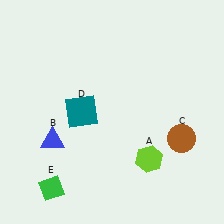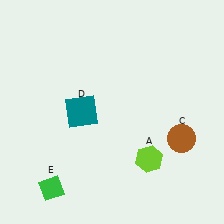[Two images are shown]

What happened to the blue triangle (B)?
The blue triangle (B) was removed in Image 2. It was in the bottom-left area of Image 1.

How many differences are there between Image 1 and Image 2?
There is 1 difference between the two images.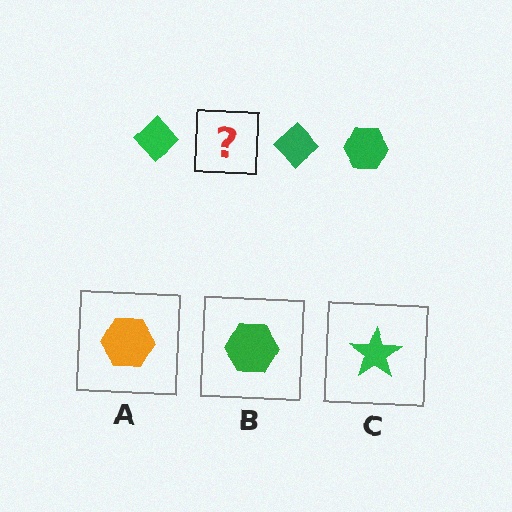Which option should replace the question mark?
Option B.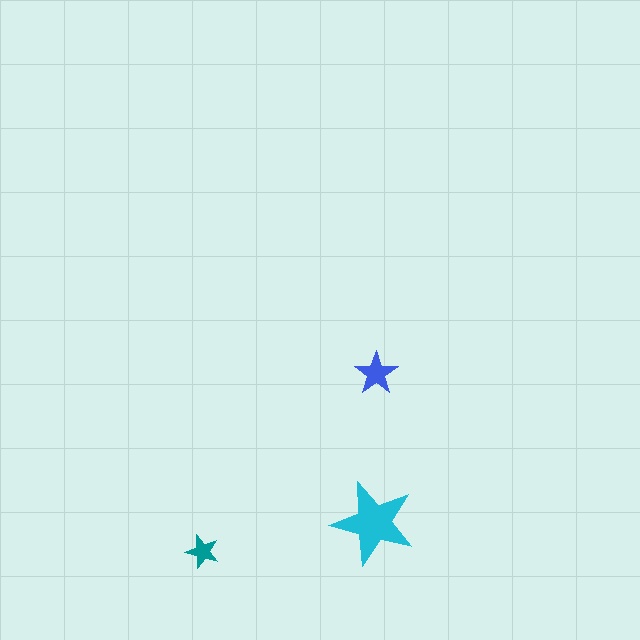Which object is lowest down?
The teal star is bottommost.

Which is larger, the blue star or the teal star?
The blue one.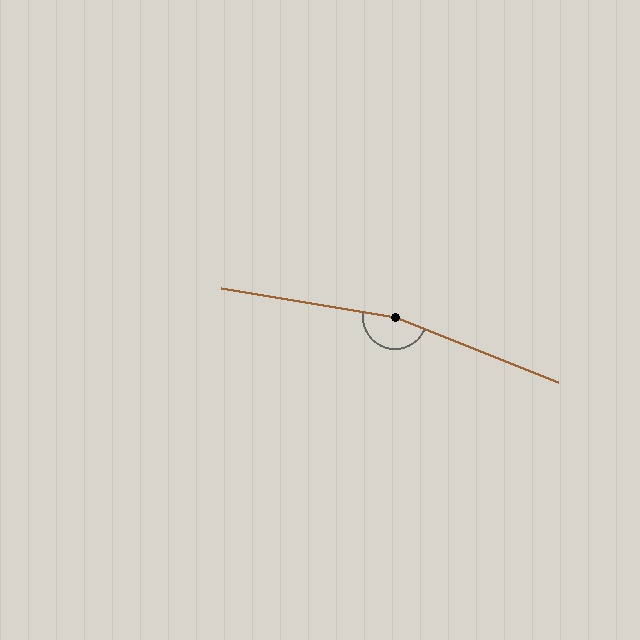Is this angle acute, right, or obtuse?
It is obtuse.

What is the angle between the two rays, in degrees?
Approximately 168 degrees.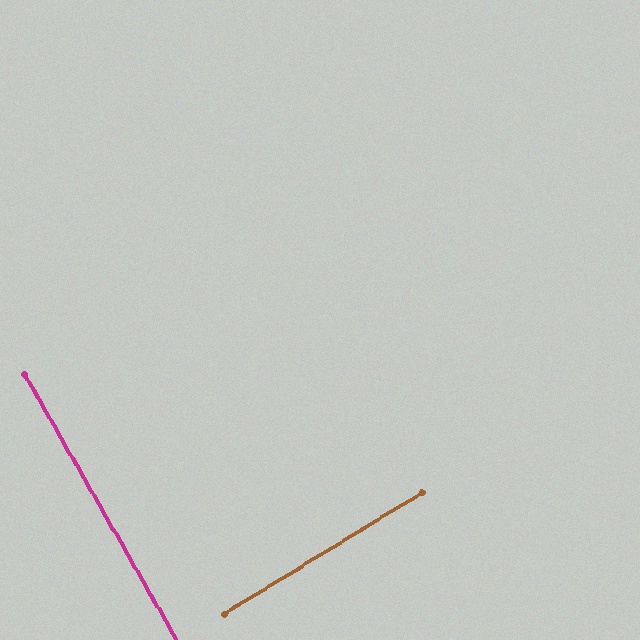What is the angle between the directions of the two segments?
Approximately 88 degrees.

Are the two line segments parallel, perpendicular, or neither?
Perpendicular — they meet at approximately 88°.